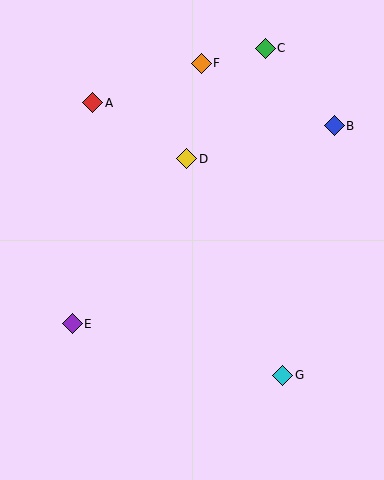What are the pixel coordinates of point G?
Point G is at (282, 375).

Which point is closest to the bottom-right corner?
Point G is closest to the bottom-right corner.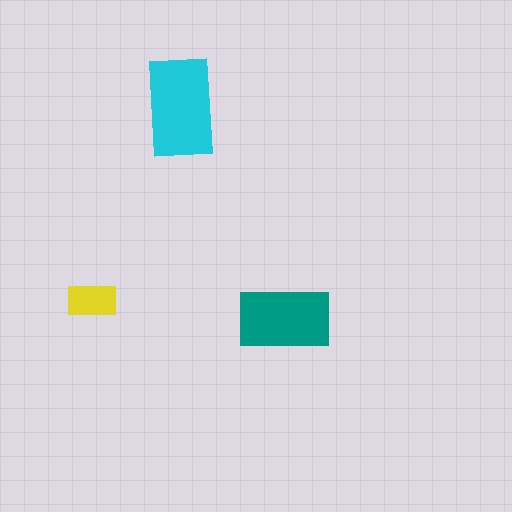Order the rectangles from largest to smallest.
the cyan one, the teal one, the yellow one.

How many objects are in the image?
There are 3 objects in the image.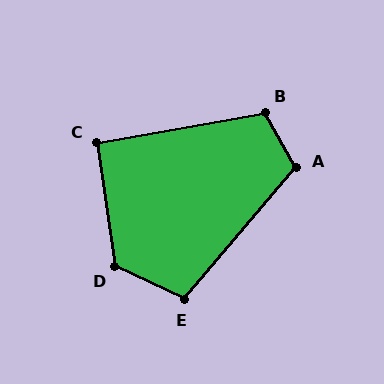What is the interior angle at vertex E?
Approximately 105 degrees (obtuse).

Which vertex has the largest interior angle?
D, at approximately 123 degrees.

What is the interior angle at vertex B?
Approximately 110 degrees (obtuse).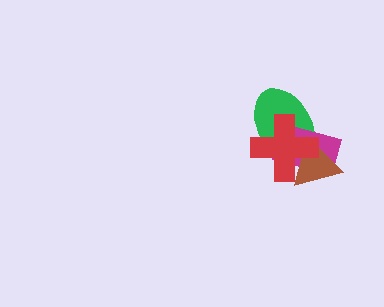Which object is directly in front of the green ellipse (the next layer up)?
The magenta rectangle is directly in front of the green ellipse.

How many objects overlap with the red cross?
3 objects overlap with the red cross.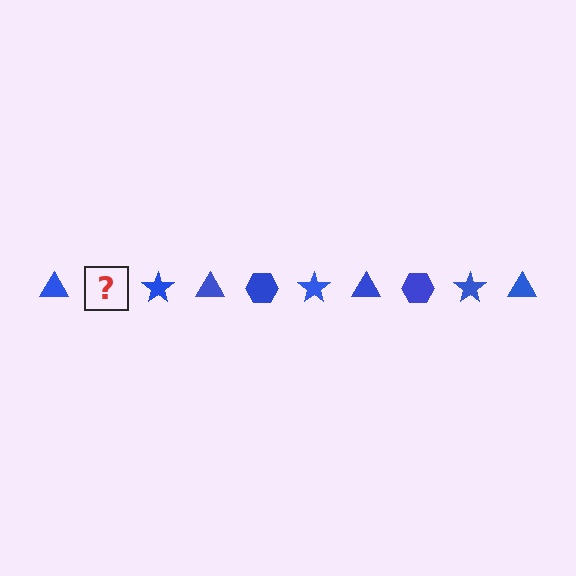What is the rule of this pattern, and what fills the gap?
The rule is that the pattern cycles through triangle, hexagon, star shapes in blue. The gap should be filled with a blue hexagon.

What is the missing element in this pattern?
The missing element is a blue hexagon.